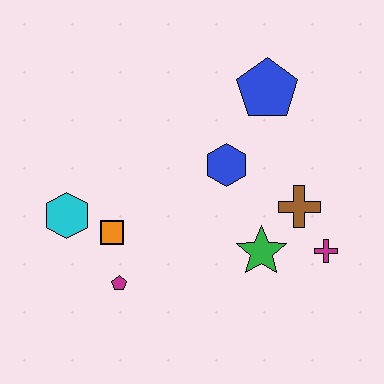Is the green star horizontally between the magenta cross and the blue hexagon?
Yes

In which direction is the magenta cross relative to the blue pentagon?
The magenta cross is below the blue pentagon.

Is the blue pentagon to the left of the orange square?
No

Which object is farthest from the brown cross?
The cyan hexagon is farthest from the brown cross.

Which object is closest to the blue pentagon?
The blue hexagon is closest to the blue pentagon.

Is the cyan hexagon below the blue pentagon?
Yes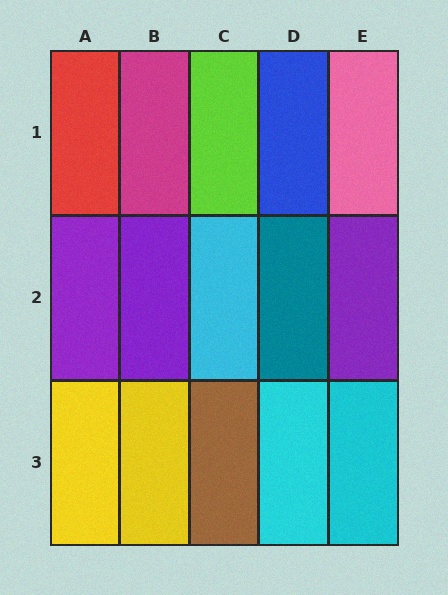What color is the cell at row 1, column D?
Blue.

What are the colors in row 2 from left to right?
Purple, purple, cyan, teal, purple.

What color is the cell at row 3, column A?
Yellow.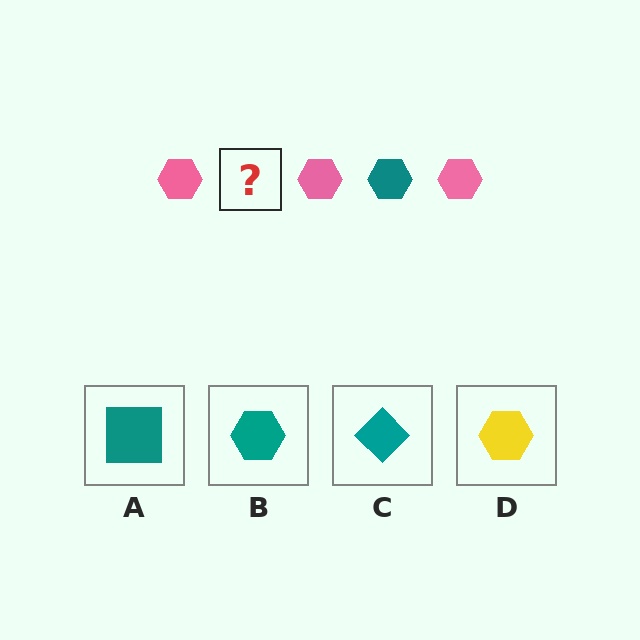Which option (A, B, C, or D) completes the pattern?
B.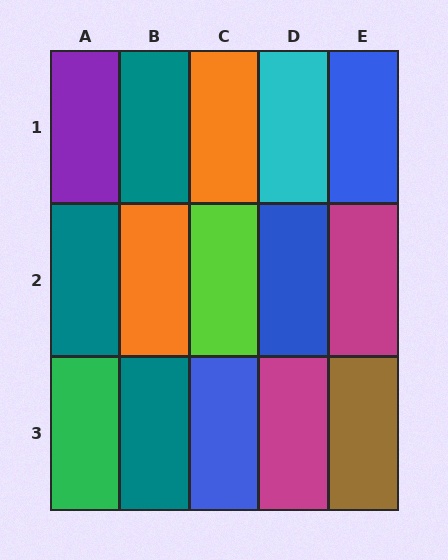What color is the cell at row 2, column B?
Orange.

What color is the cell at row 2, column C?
Lime.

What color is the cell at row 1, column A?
Purple.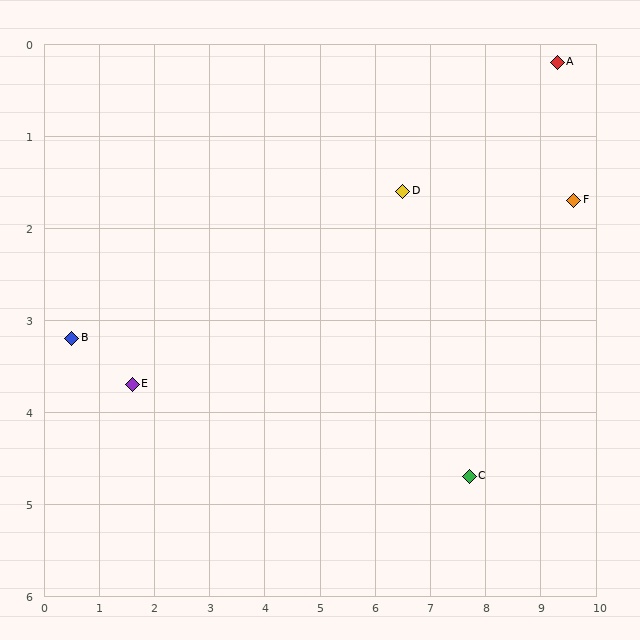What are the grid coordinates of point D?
Point D is at approximately (6.5, 1.6).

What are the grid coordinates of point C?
Point C is at approximately (7.7, 4.7).